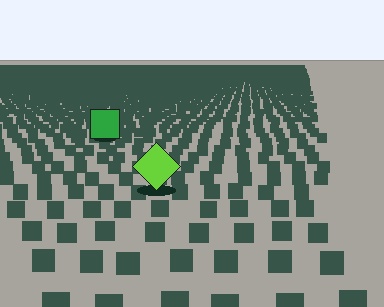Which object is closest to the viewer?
The lime diamond is closest. The texture marks near it are larger and more spread out.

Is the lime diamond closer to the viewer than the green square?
Yes. The lime diamond is closer — you can tell from the texture gradient: the ground texture is coarser near it.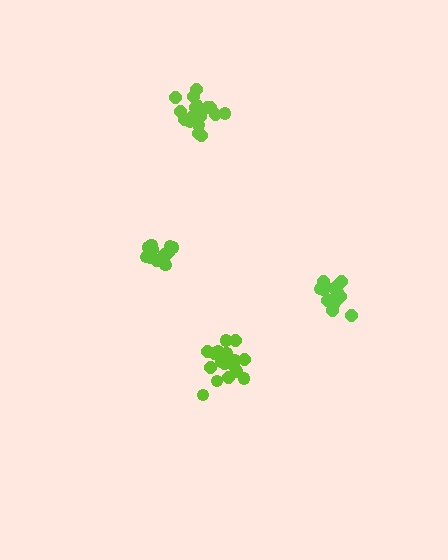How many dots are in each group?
Group 1: 19 dots, Group 2: 13 dots, Group 3: 18 dots, Group 4: 16 dots (66 total).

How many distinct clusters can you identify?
There are 4 distinct clusters.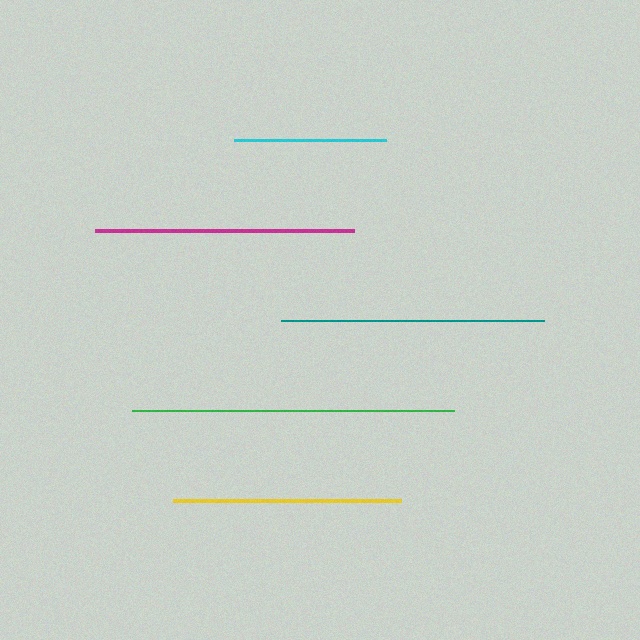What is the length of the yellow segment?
The yellow segment is approximately 228 pixels long.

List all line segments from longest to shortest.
From longest to shortest: green, teal, magenta, yellow, cyan.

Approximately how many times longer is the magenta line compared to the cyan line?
The magenta line is approximately 1.7 times the length of the cyan line.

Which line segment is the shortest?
The cyan line is the shortest at approximately 152 pixels.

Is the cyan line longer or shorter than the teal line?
The teal line is longer than the cyan line.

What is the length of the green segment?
The green segment is approximately 322 pixels long.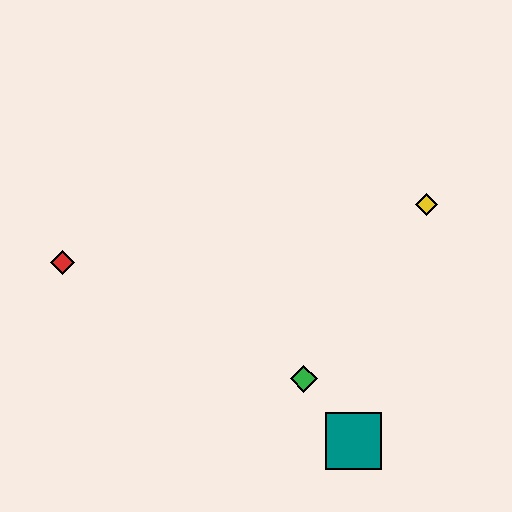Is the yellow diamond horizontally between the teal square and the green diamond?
No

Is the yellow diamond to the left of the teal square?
No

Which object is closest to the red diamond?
The green diamond is closest to the red diamond.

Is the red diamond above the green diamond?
Yes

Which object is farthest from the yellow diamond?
The red diamond is farthest from the yellow diamond.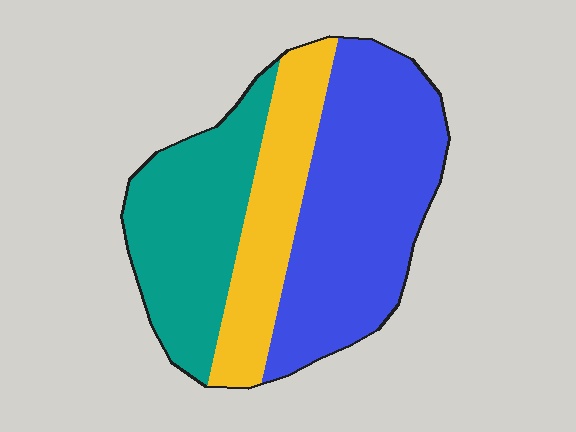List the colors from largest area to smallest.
From largest to smallest: blue, teal, yellow.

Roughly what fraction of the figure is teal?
Teal covers roughly 30% of the figure.